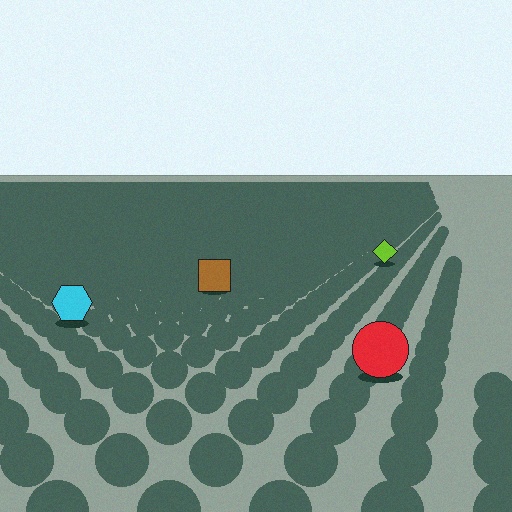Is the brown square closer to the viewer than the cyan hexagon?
No. The cyan hexagon is closer — you can tell from the texture gradient: the ground texture is coarser near it.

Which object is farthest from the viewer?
The lime diamond is farthest from the viewer. It appears smaller and the ground texture around it is denser.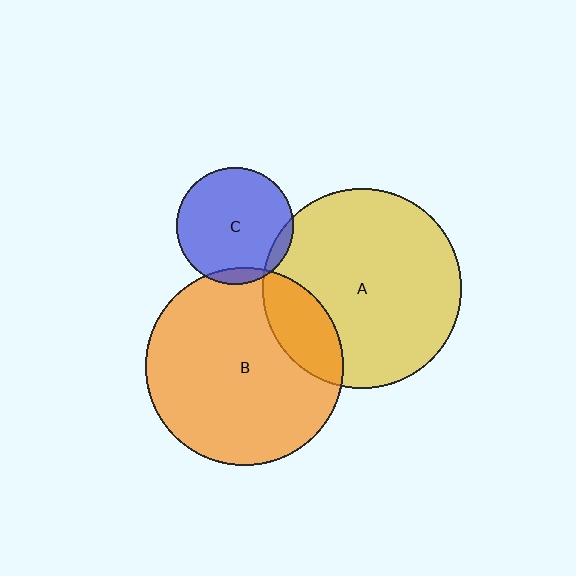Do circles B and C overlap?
Yes.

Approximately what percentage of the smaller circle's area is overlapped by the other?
Approximately 5%.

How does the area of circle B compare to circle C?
Approximately 2.9 times.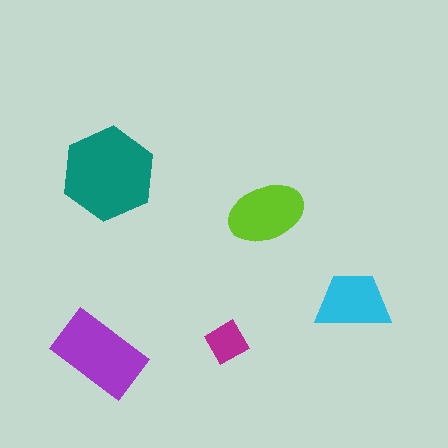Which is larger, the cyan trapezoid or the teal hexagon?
The teal hexagon.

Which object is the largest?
The teal hexagon.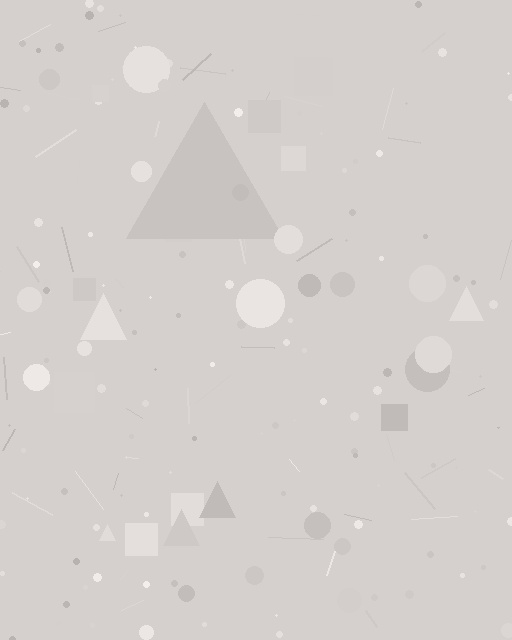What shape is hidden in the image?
A triangle is hidden in the image.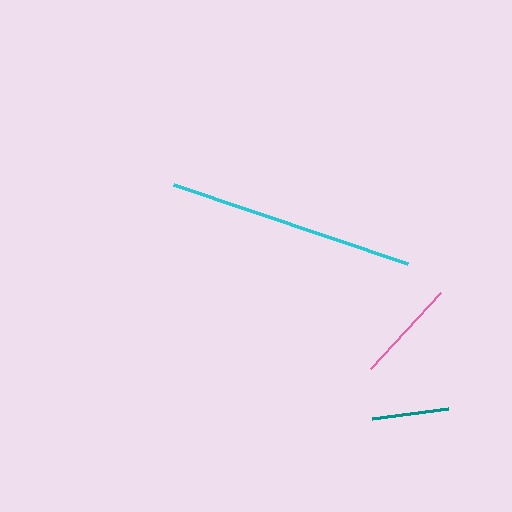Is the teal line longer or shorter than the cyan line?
The cyan line is longer than the teal line.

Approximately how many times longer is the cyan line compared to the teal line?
The cyan line is approximately 3.2 times the length of the teal line.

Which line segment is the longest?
The cyan line is the longest at approximately 248 pixels.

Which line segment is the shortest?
The teal line is the shortest at approximately 76 pixels.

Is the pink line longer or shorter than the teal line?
The pink line is longer than the teal line.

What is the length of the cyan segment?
The cyan segment is approximately 248 pixels long.